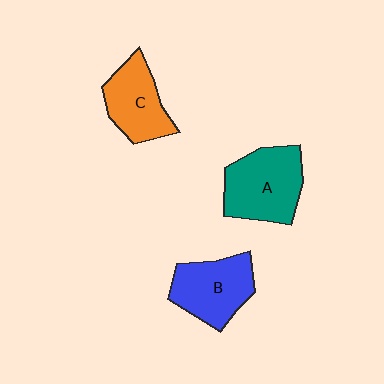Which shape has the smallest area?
Shape C (orange).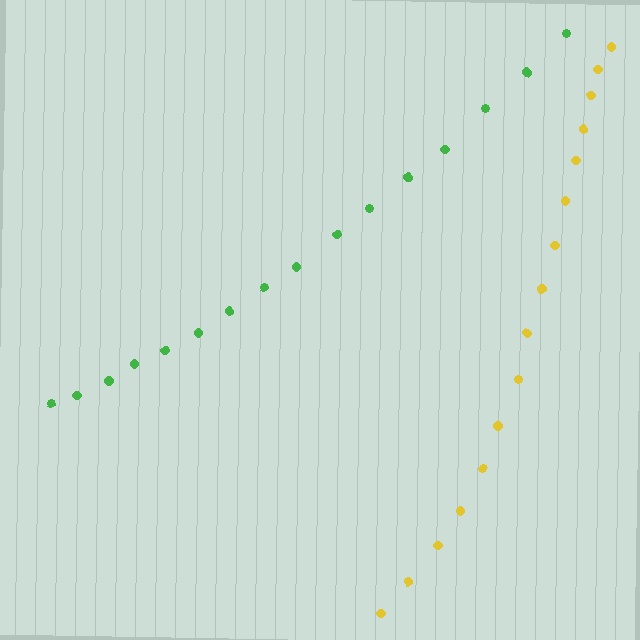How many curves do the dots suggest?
There are 2 distinct paths.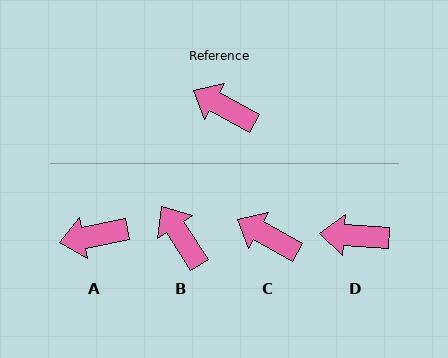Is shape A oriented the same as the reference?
No, it is off by about 40 degrees.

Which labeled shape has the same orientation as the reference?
C.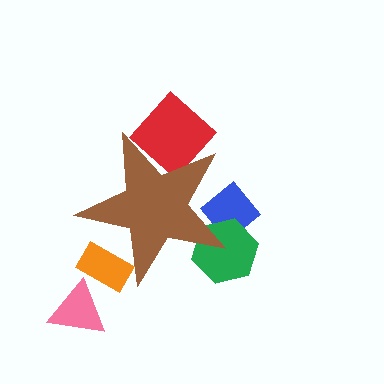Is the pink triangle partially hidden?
No, the pink triangle is fully visible.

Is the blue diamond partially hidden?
Yes, the blue diamond is partially hidden behind the brown star.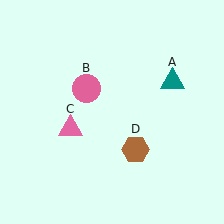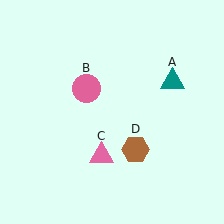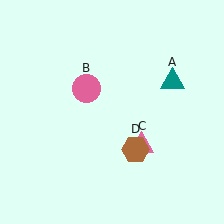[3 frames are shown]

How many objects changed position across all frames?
1 object changed position: pink triangle (object C).